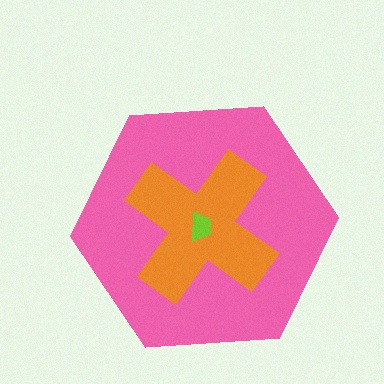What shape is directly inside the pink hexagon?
The orange cross.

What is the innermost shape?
The lime trapezoid.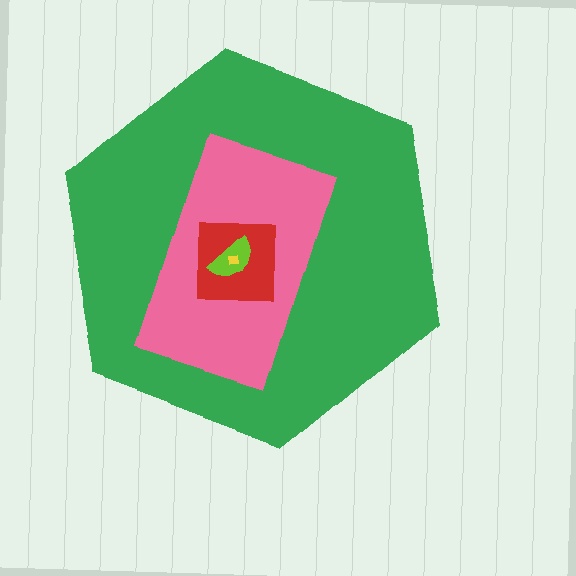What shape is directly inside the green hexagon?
The pink rectangle.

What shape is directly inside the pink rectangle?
The red square.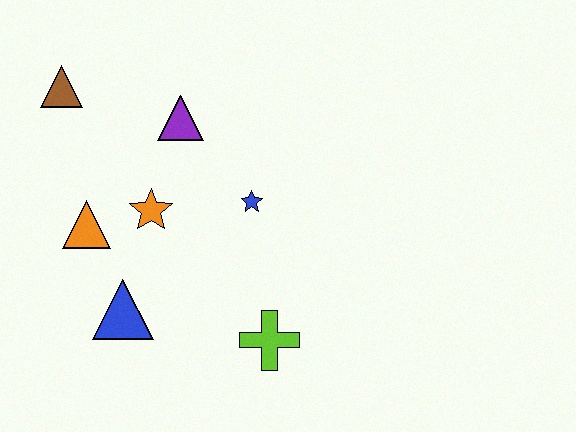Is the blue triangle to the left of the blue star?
Yes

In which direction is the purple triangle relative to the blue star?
The purple triangle is above the blue star.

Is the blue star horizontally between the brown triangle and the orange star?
No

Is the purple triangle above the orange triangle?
Yes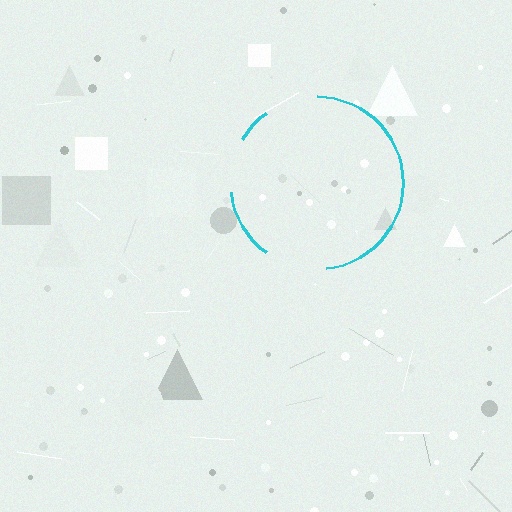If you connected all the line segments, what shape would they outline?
They would outline a circle.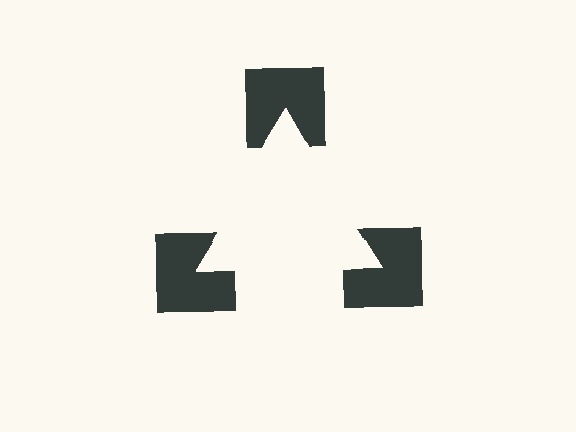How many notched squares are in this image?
There are 3 — one at each vertex of the illusory triangle.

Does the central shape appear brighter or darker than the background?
It typically appears slightly brighter than the background, even though no actual brightness change is drawn.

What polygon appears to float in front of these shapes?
An illusory triangle — its edges are inferred from the aligned wedge cuts in the notched squares, not physically drawn.